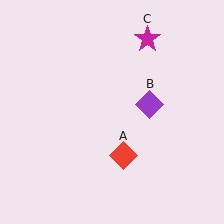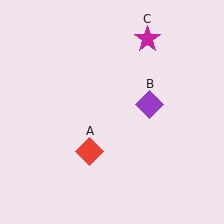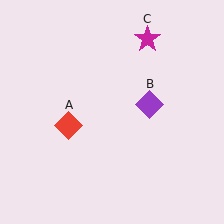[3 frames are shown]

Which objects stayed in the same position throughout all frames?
Purple diamond (object B) and magenta star (object C) remained stationary.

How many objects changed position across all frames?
1 object changed position: red diamond (object A).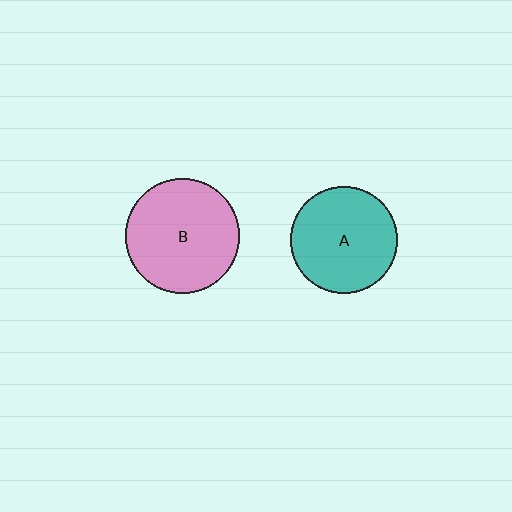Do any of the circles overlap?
No, none of the circles overlap.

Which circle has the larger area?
Circle B (pink).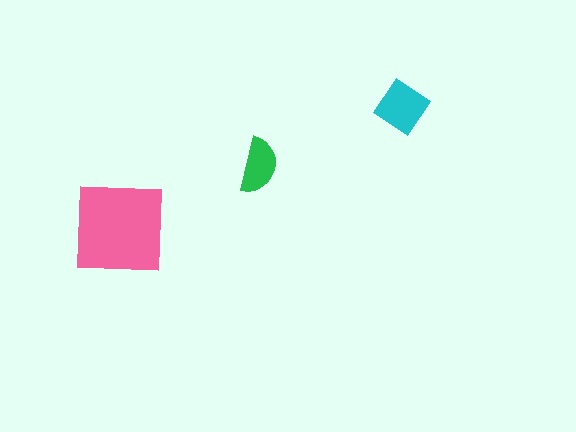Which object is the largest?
The pink square.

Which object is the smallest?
The green semicircle.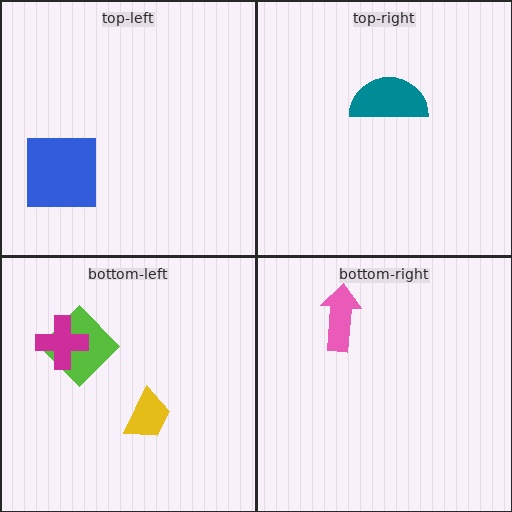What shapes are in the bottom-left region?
The lime diamond, the magenta cross, the yellow trapezoid.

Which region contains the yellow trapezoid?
The bottom-left region.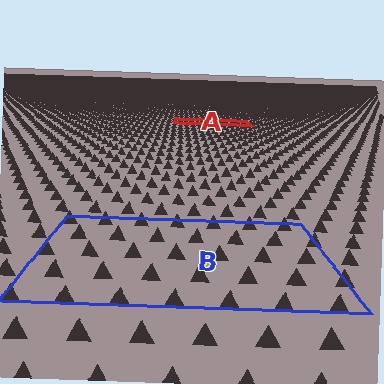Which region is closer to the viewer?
Region B is closer. The texture elements there are larger and more spread out.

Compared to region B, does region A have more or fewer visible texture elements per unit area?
Region A has more texture elements per unit area — they are packed more densely because it is farther away.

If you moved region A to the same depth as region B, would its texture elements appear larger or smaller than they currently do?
They would appear larger. At a closer depth, the same texture elements are projected at a bigger on-screen size.